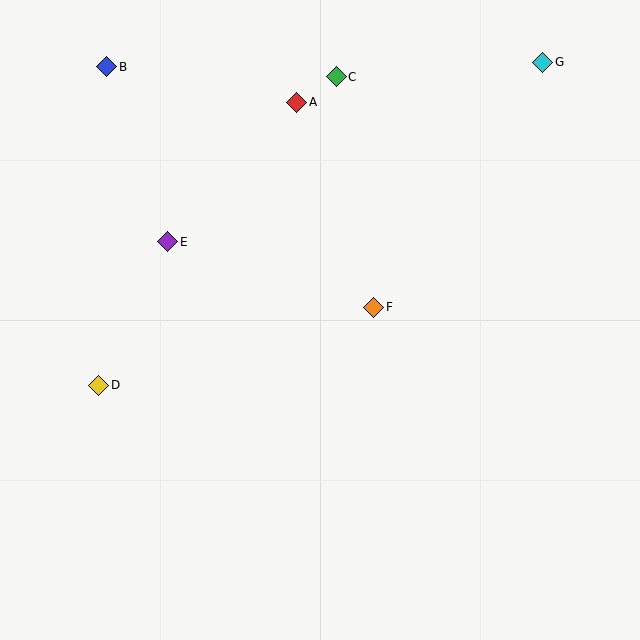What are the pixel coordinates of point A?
Point A is at (297, 102).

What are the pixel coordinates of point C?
Point C is at (336, 77).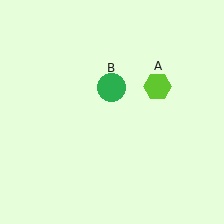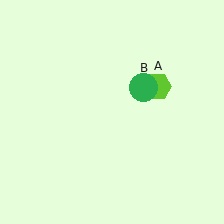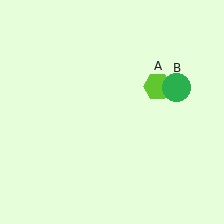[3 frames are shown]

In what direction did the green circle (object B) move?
The green circle (object B) moved right.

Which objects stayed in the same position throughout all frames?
Lime hexagon (object A) remained stationary.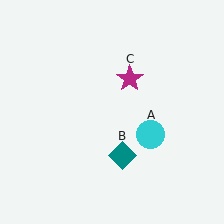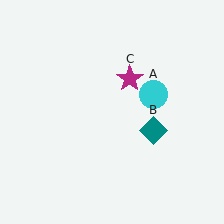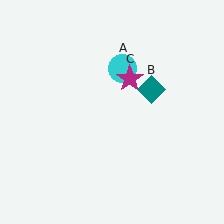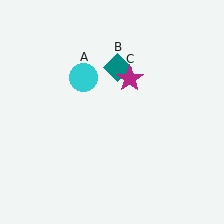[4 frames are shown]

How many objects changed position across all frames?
2 objects changed position: cyan circle (object A), teal diamond (object B).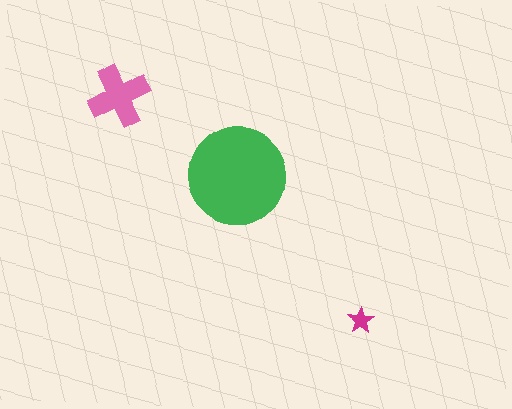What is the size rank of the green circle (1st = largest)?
1st.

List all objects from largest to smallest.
The green circle, the pink cross, the magenta star.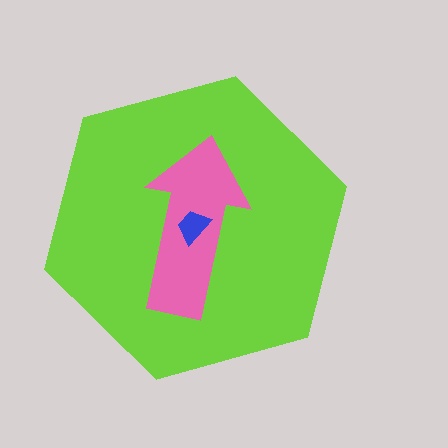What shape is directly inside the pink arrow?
The blue trapezoid.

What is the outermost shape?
The lime hexagon.